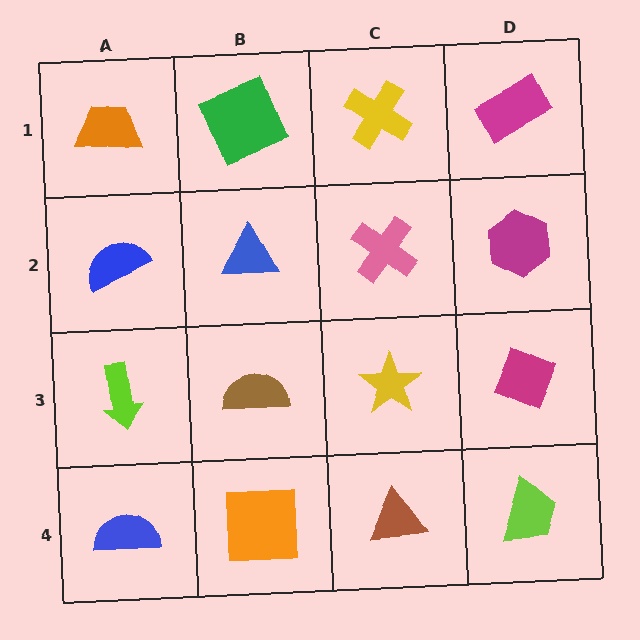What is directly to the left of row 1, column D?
A yellow cross.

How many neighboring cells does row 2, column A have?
3.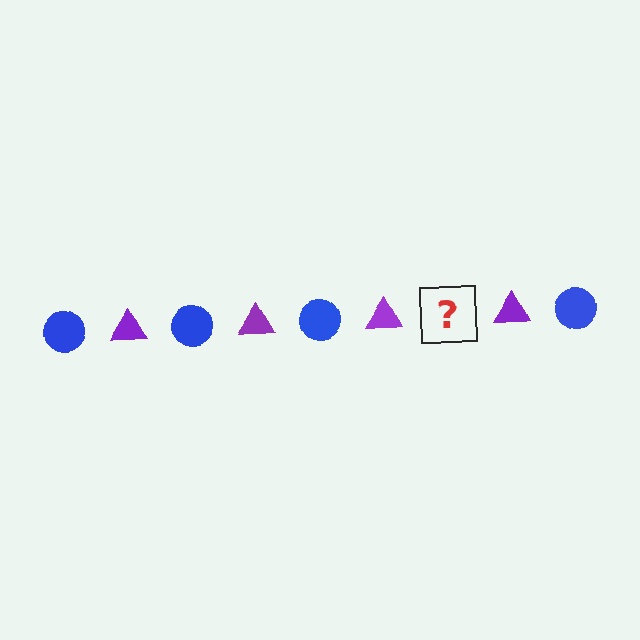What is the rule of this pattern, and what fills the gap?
The rule is that the pattern alternates between blue circle and purple triangle. The gap should be filled with a blue circle.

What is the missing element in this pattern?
The missing element is a blue circle.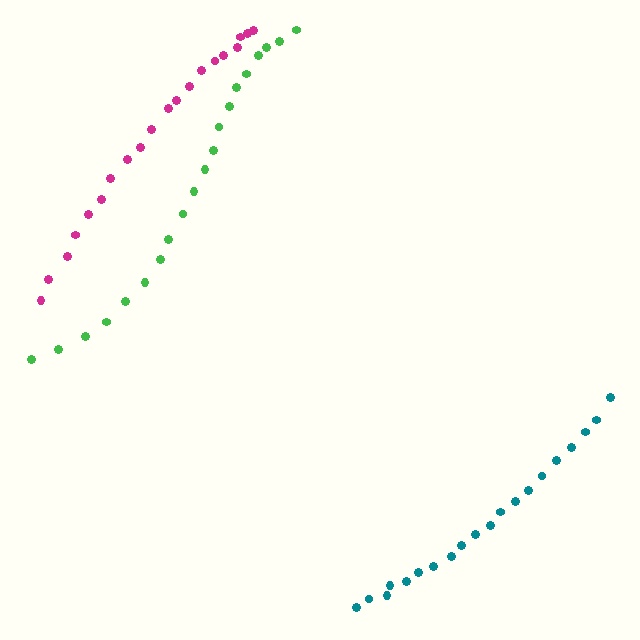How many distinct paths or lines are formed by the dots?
There are 3 distinct paths.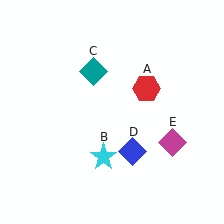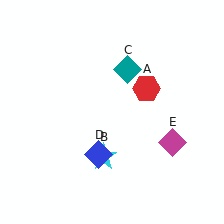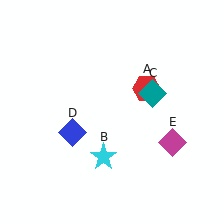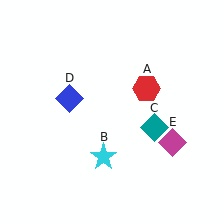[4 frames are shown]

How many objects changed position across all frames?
2 objects changed position: teal diamond (object C), blue diamond (object D).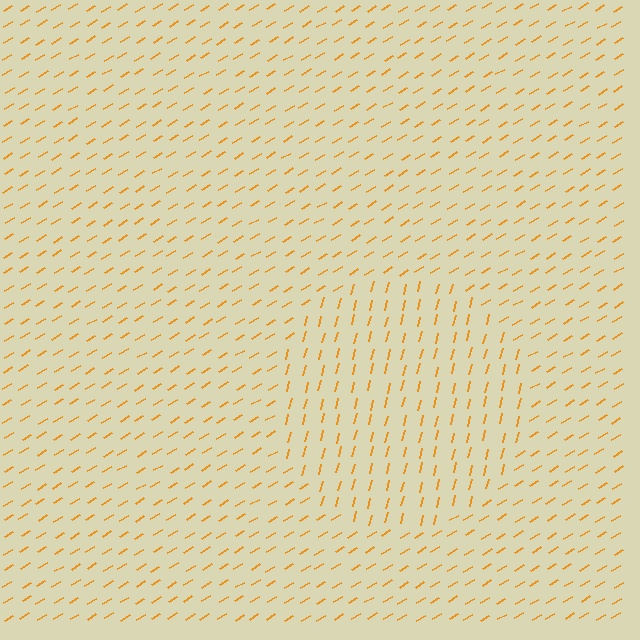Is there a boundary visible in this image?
Yes, there is a texture boundary formed by a change in line orientation.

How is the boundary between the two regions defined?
The boundary is defined purely by a change in line orientation (approximately 45 degrees difference). All lines are the same color and thickness.